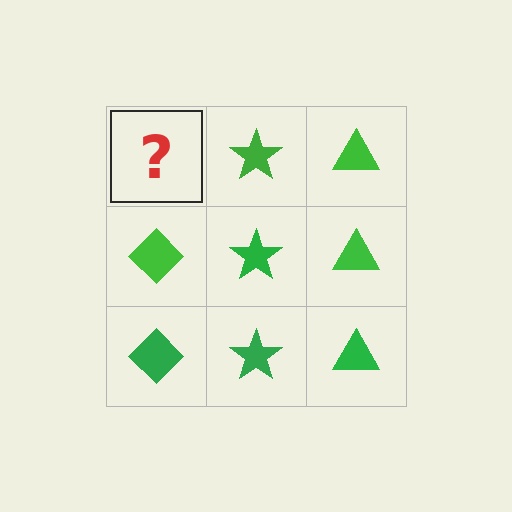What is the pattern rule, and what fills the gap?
The rule is that each column has a consistent shape. The gap should be filled with a green diamond.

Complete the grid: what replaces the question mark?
The question mark should be replaced with a green diamond.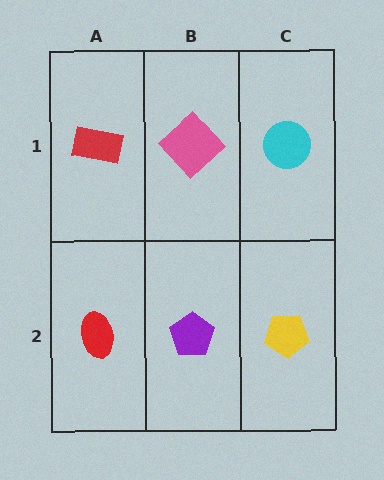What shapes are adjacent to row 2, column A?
A red rectangle (row 1, column A), a purple pentagon (row 2, column B).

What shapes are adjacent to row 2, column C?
A cyan circle (row 1, column C), a purple pentagon (row 2, column B).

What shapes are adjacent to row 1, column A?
A red ellipse (row 2, column A), a pink diamond (row 1, column B).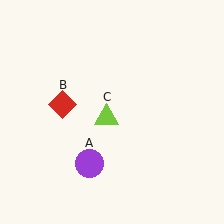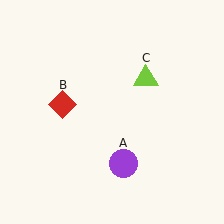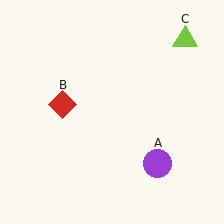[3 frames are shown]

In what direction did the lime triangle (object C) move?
The lime triangle (object C) moved up and to the right.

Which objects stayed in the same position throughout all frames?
Red diamond (object B) remained stationary.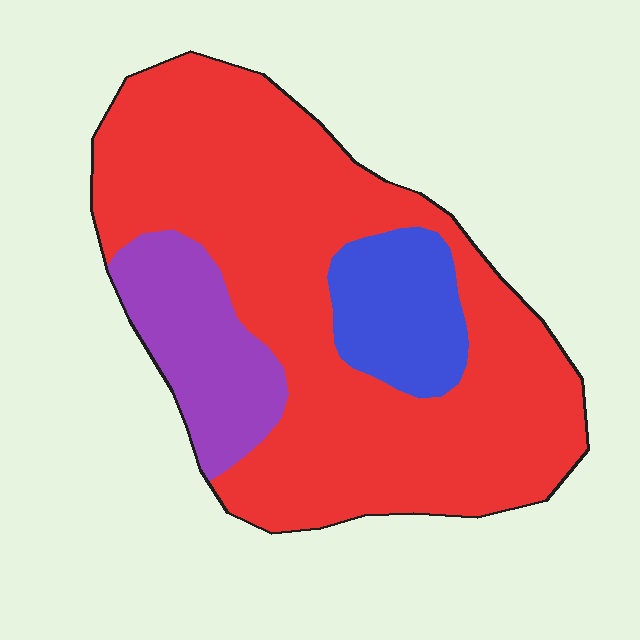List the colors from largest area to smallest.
From largest to smallest: red, purple, blue.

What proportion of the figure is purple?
Purple takes up about one sixth (1/6) of the figure.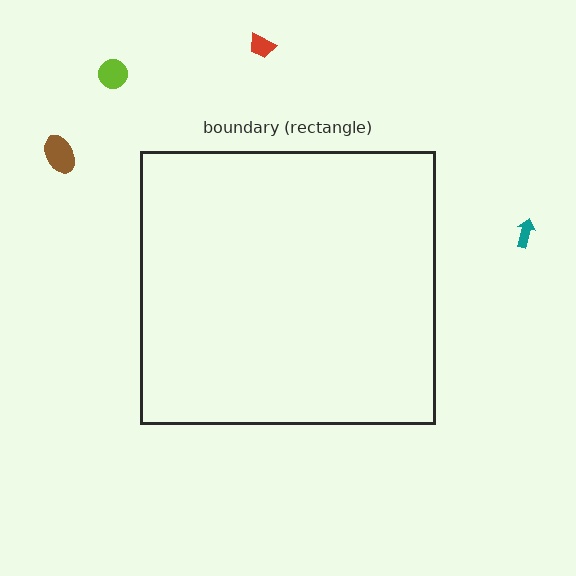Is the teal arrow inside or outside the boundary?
Outside.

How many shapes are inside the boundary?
0 inside, 4 outside.